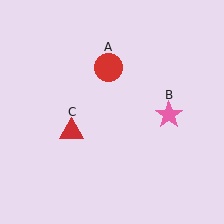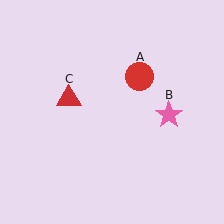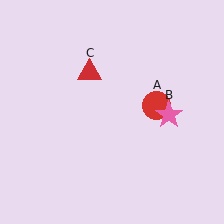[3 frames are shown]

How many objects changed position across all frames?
2 objects changed position: red circle (object A), red triangle (object C).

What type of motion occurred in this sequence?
The red circle (object A), red triangle (object C) rotated clockwise around the center of the scene.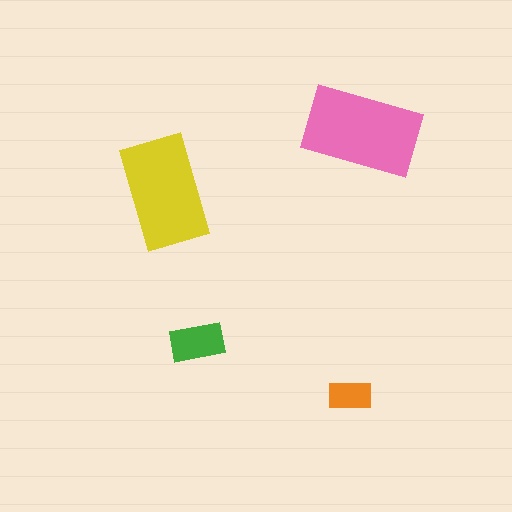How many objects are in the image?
There are 4 objects in the image.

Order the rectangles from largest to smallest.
the pink one, the yellow one, the green one, the orange one.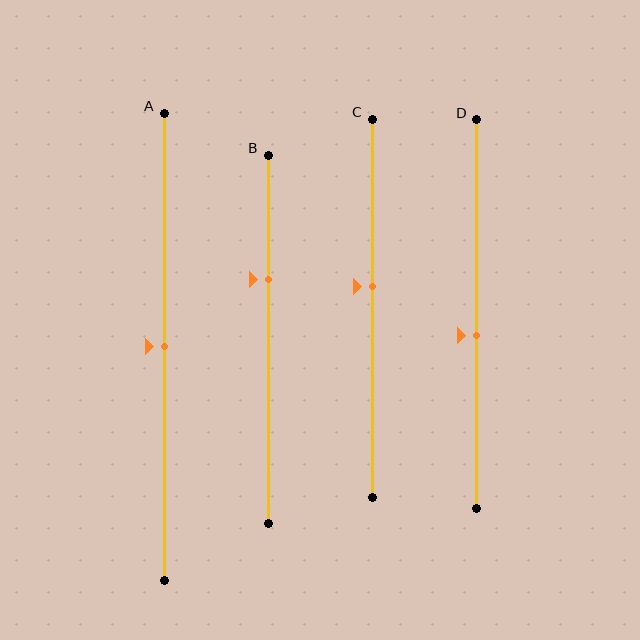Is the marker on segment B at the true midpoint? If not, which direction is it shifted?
No, the marker on segment B is shifted upward by about 16% of the segment length.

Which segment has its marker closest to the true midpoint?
Segment A has its marker closest to the true midpoint.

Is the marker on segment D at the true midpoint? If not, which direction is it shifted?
No, the marker on segment D is shifted downward by about 6% of the segment length.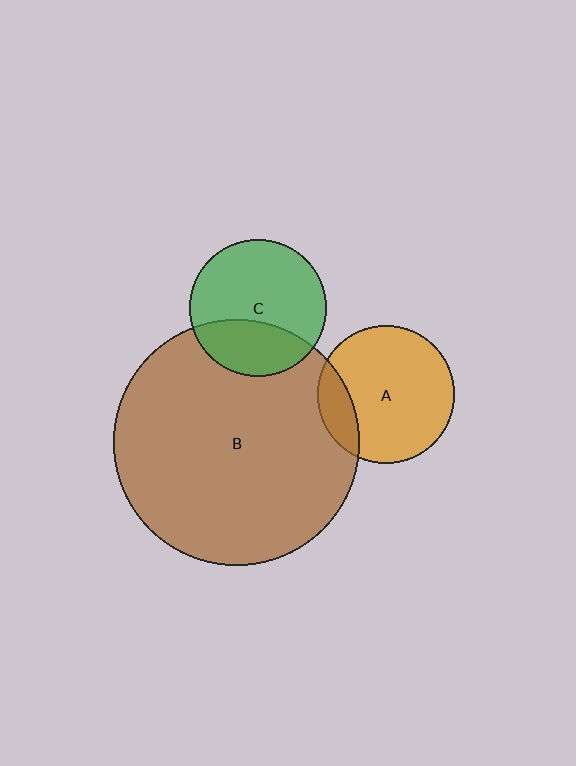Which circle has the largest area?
Circle B (brown).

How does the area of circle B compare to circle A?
Approximately 3.2 times.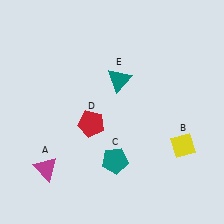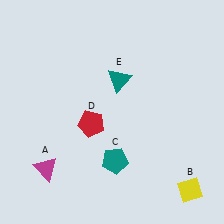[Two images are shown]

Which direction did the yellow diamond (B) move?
The yellow diamond (B) moved down.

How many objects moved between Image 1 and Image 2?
1 object moved between the two images.